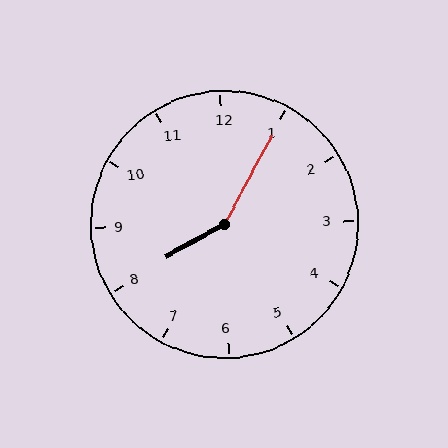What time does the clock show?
8:05.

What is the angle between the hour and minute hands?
Approximately 148 degrees.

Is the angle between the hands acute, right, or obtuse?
It is obtuse.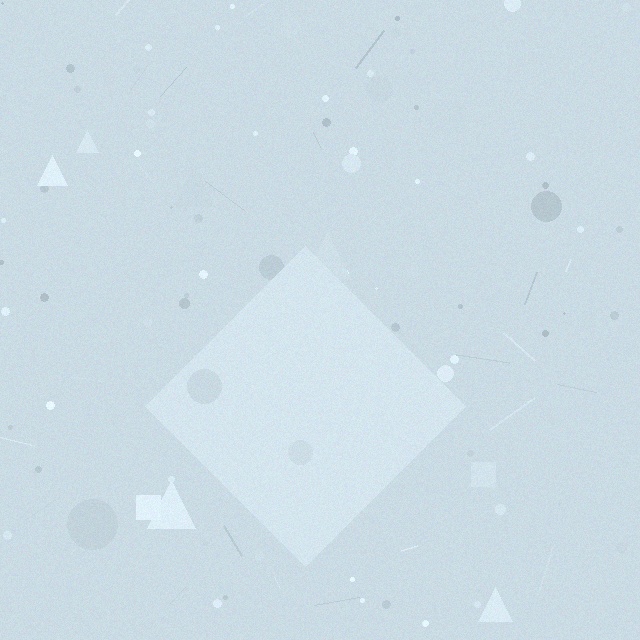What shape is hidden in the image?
A diamond is hidden in the image.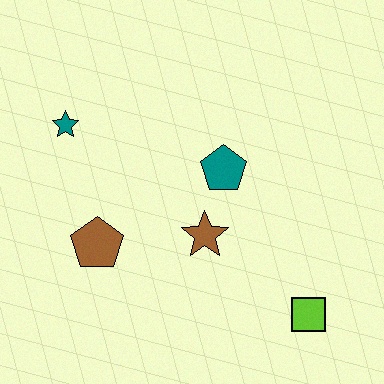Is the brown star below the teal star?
Yes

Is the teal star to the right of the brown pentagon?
No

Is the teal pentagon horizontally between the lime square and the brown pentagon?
Yes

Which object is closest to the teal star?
The brown pentagon is closest to the teal star.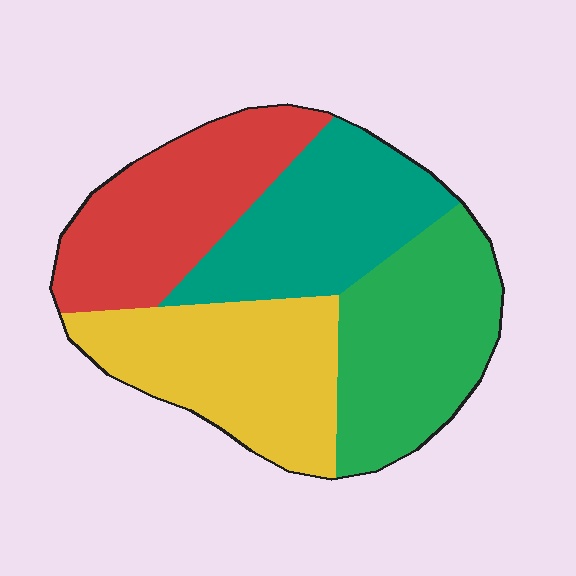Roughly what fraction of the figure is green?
Green covers 26% of the figure.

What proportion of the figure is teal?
Teal takes up about one quarter (1/4) of the figure.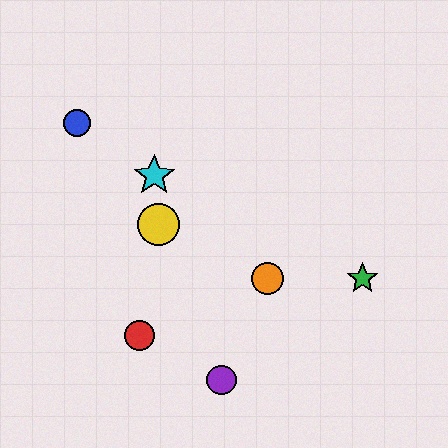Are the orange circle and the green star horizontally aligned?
Yes, both are at y≈279.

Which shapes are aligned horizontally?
The green star, the orange circle are aligned horizontally.